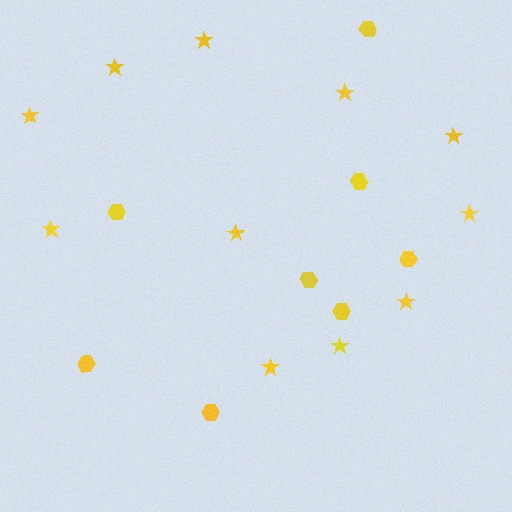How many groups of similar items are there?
There are 2 groups: one group of hexagons (8) and one group of stars (11).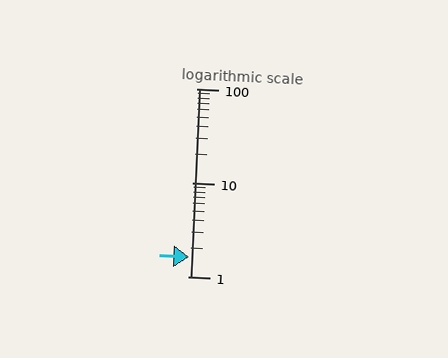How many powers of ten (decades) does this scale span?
The scale spans 2 decades, from 1 to 100.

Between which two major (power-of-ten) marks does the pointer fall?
The pointer is between 1 and 10.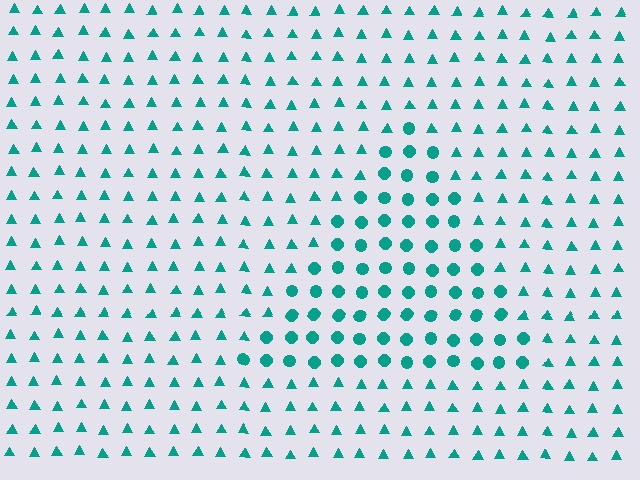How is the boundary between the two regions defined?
The boundary is defined by a change in element shape: circles inside vs. triangles outside. All elements share the same color and spacing.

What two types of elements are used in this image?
The image uses circles inside the triangle region and triangles outside it.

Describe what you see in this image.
The image is filled with small teal elements arranged in a uniform grid. A triangle-shaped region contains circles, while the surrounding area contains triangles. The boundary is defined purely by the change in element shape.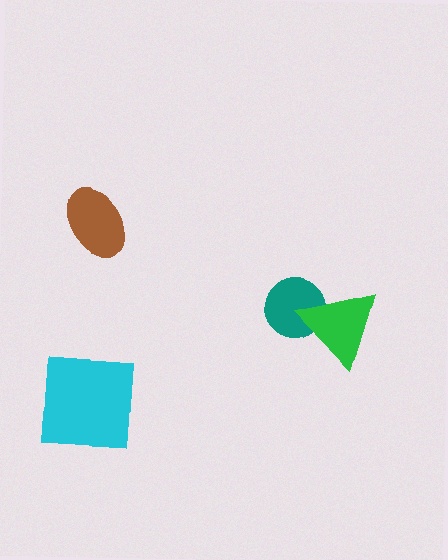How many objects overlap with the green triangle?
1 object overlaps with the green triangle.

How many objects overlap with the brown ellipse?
0 objects overlap with the brown ellipse.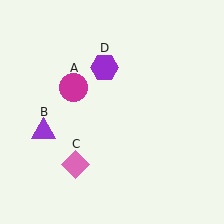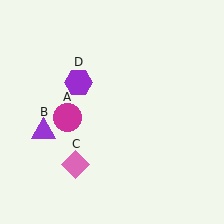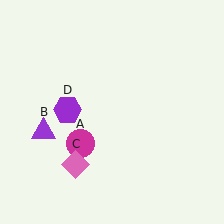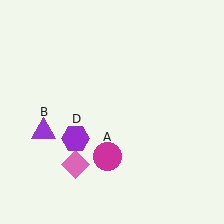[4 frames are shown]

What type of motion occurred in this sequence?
The magenta circle (object A), purple hexagon (object D) rotated counterclockwise around the center of the scene.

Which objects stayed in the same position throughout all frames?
Purple triangle (object B) and pink diamond (object C) remained stationary.